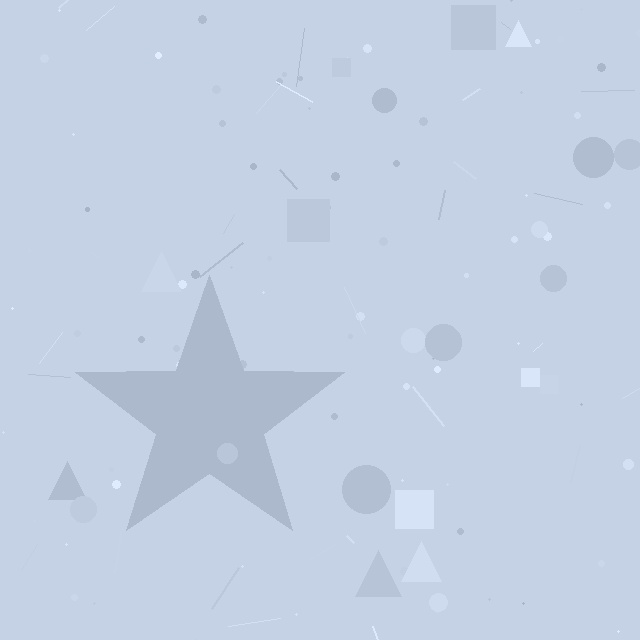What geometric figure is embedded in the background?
A star is embedded in the background.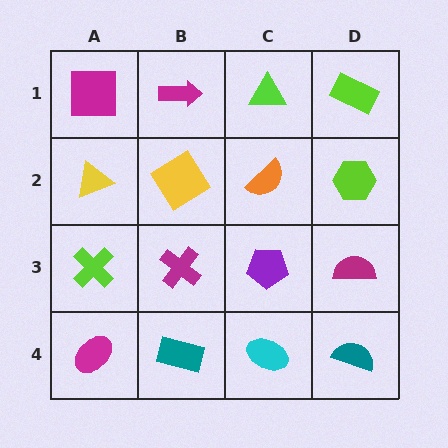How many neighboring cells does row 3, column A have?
3.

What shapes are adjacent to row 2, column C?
A lime triangle (row 1, column C), a purple pentagon (row 3, column C), a yellow diamond (row 2, column B), a lime hexagon (row 2, column D).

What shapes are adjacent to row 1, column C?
An orange semicircle (row 2, column C), a magenta arrow (row 1, column B), a lime rectangle (row 1, column D).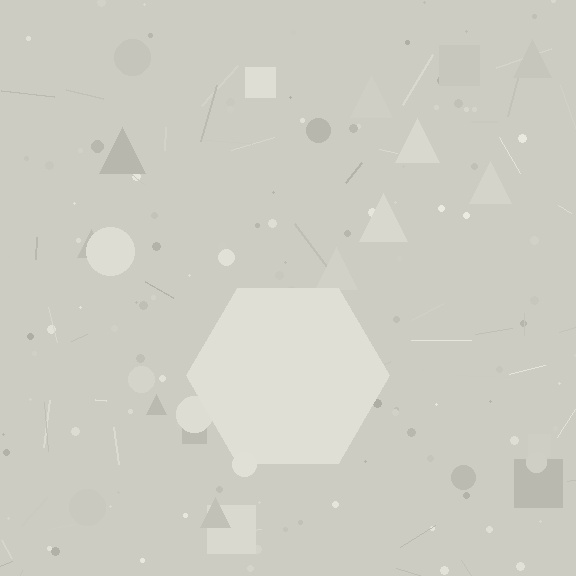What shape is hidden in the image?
A hexagon is hidden in the image.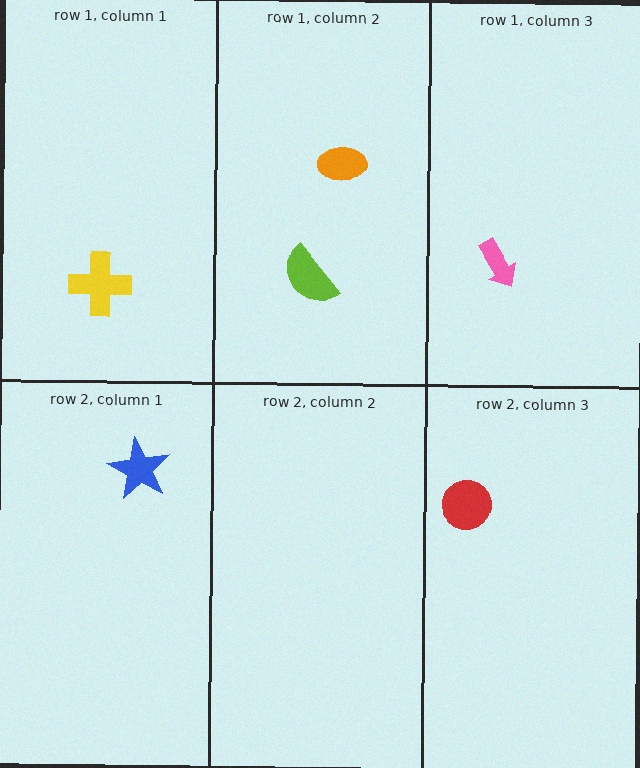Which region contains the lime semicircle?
The row 1, column 2 region.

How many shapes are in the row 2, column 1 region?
1.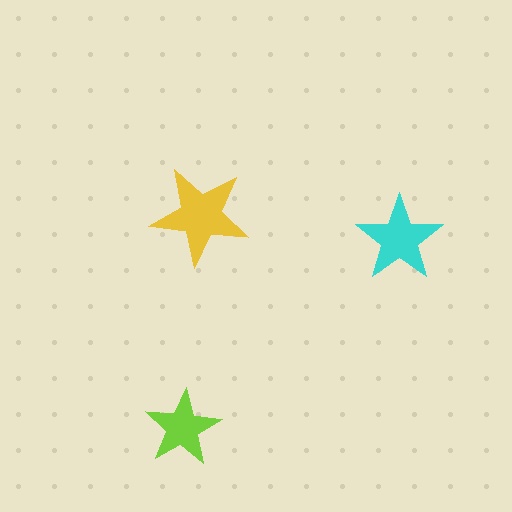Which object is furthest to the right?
The cyan star is rightmost.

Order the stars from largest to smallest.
the yellow one, the cyan one, the lime one.